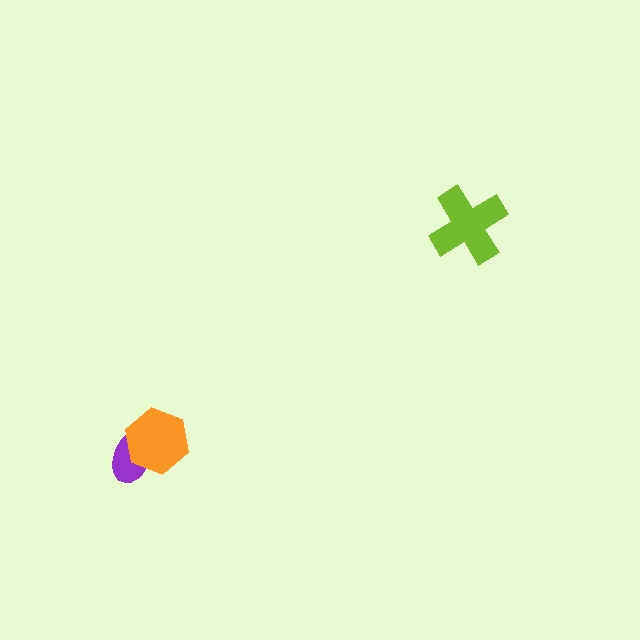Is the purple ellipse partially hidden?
Yes, it is partially covered by another shape.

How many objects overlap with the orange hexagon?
1 object overlaps with the orange hexagon.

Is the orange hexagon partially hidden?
No, no other shape covers it.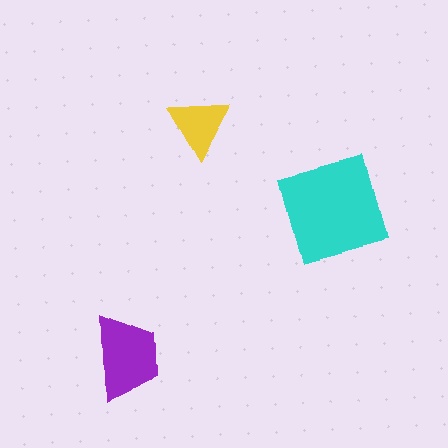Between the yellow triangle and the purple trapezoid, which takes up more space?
The purple trapezoid.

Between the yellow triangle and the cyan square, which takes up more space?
The cyan square.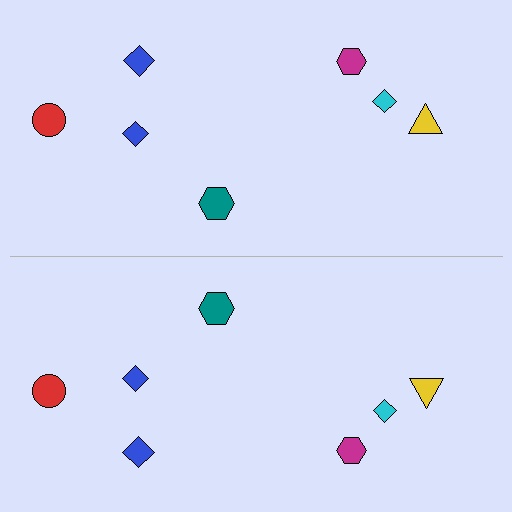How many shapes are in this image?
There are 14 shapes in this image.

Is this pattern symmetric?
Yes, this pattern has bilateral (reflection) symmetry.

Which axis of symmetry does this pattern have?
The pattern has a horizontal axis of symmetry running through the center of the image.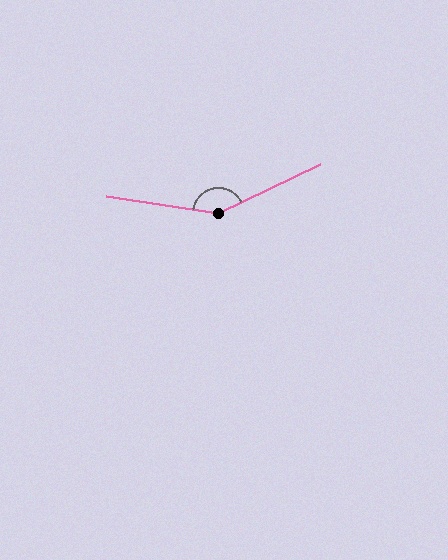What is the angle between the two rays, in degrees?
Approximately 145 degrees.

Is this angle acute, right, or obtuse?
It is obtuse.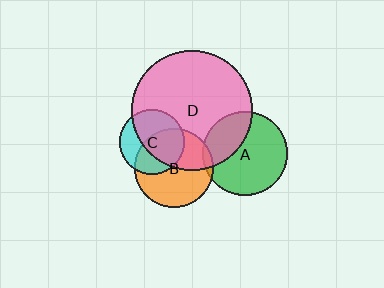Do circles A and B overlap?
Yes.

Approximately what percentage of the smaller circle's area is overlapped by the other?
Approximately 5%.